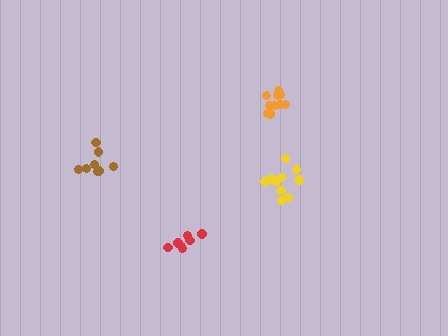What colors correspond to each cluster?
The clusters are colored: brown, yellow, red, orange.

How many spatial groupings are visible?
There are 4 spatial groupings.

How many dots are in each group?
Group 1: 8 dots, Group 2: 11 dots, Group 3: 7 dots, Group 4: 11 dots (37 total).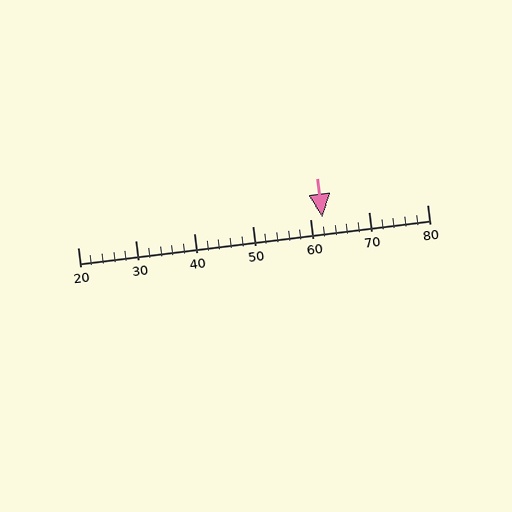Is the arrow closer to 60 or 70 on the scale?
The arrow is closer to 60.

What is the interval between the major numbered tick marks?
The major tick marks are spaced 10 units apart.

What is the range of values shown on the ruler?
The ruler shows values from 20 to 80.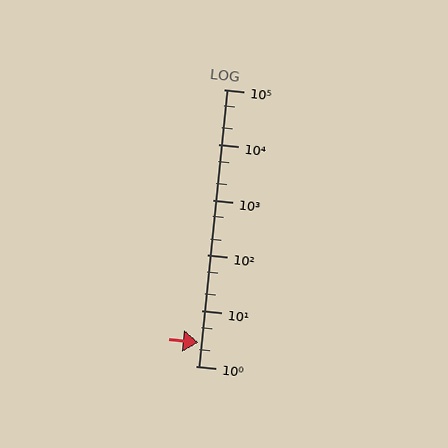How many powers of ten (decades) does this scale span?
The scale spans 5 decades, from 1 to 100000.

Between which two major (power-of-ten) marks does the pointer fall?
The pointer is between 1 and 10.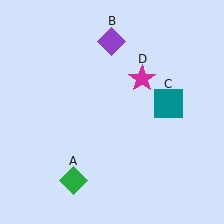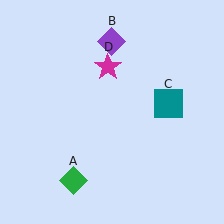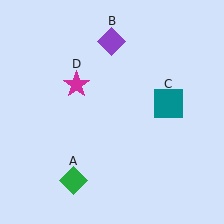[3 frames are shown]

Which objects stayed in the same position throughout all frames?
Green diamond (object A) and purple diamond (object B) and teal square (object C) remained stationary.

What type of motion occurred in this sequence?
The magenta star (object D) rotated counterclockwise around the center of the scene.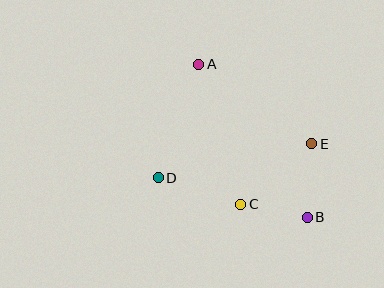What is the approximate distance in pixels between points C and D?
The distance between C and D is approximately 86 pixels.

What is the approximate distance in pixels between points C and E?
The distance between C and E is approximately 93 pixels.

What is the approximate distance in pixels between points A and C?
The distance between A and C is approximately 146 pixels.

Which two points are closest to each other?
Points B and C are closest to each other.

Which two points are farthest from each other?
Points A and B are farthest from each other.